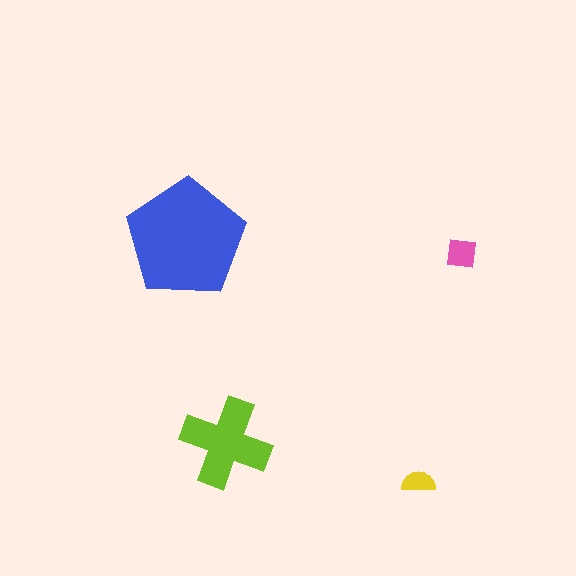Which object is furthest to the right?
The pink square is rightmost.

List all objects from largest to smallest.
The blue pentagon, the lime cross, the pink square, the yellow semicircle.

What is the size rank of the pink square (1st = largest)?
3rd.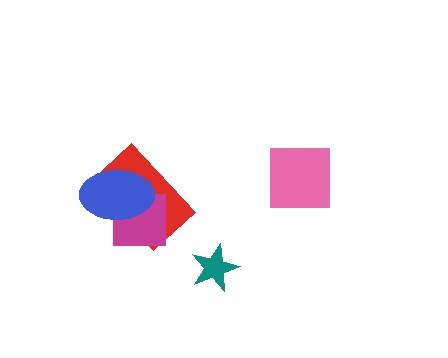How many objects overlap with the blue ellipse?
2 objects overlap with the blue ellipse.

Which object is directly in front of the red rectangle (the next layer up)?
The magenta square is directly in front of the red rectangle.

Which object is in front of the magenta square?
The blue ellipse is in front of the magenta square.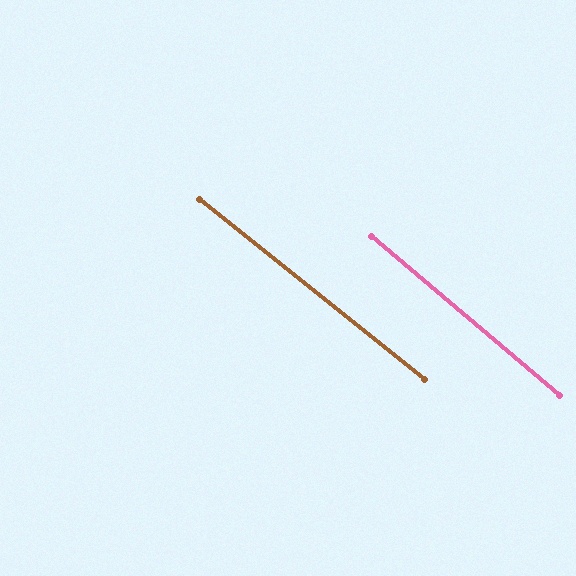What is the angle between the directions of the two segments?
Approximately 1 degree.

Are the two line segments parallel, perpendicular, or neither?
Parallel — their directions differ by only 1.4°.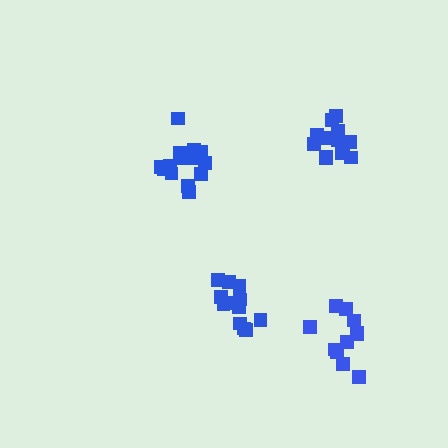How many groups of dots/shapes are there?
There are 4 groups.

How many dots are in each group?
Group 1: 14 dots, Group 2: 12 dots, Group 3: 11 dots, Group 4: 13 dots (50 total).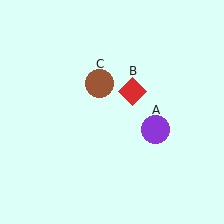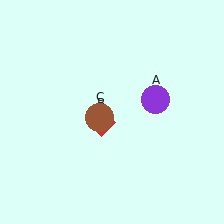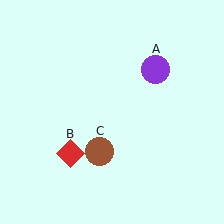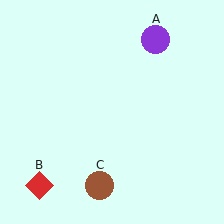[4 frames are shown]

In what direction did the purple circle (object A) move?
The purple circle (object A) moved up.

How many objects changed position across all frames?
3 objects changed position: purple circle (object A), red diamond (object B), brown circle (object C).